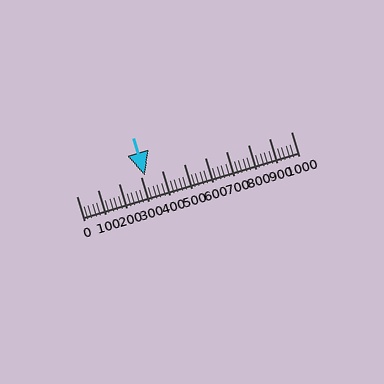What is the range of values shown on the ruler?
The ruler shows values from 0 to 1000.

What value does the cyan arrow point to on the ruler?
The cyan arrow points to approximately 320.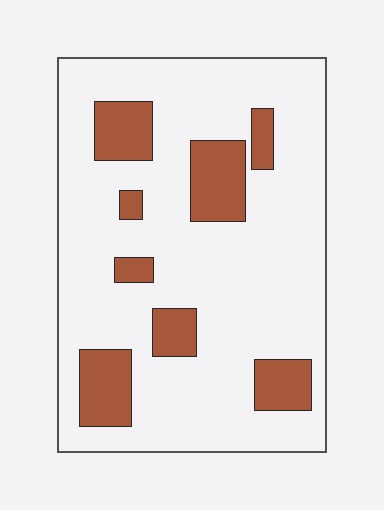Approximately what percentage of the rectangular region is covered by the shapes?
Approximately 20%.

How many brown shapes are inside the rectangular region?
8.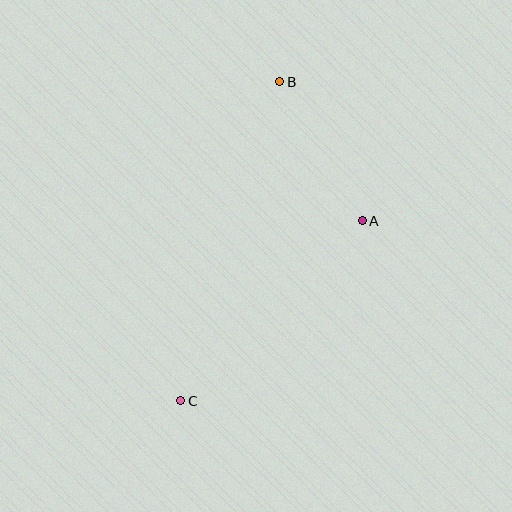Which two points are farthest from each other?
Points B and C are farthest from each other.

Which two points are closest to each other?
Points A and B are closest to each other.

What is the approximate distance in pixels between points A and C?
The distance between A and C is approximately 256 pixels.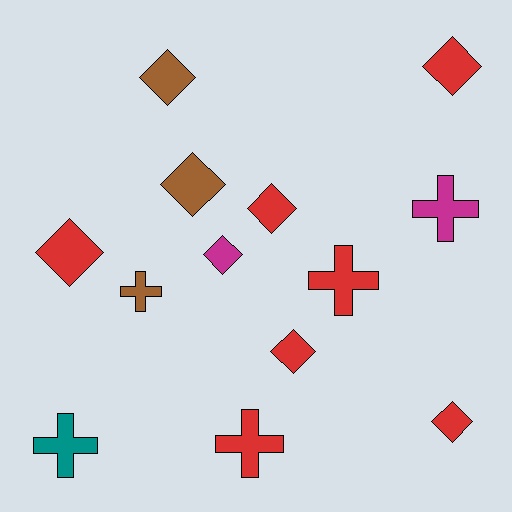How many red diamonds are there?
There are 5 red diamonds.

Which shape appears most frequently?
Diamond, with 8 objects.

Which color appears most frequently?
Red, with 7 objects.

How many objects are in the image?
There are 13 objects.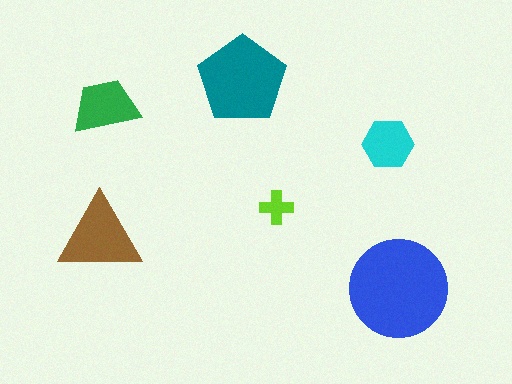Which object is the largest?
The blue circle.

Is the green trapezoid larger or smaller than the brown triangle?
Smaller.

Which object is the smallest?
The lime cross.